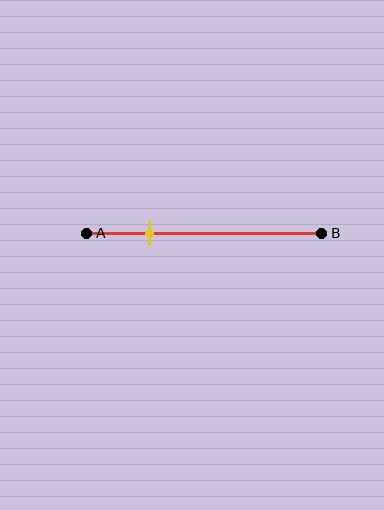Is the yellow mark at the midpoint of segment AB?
No, the mark is at about 25% from A, not at the 50% midpoint.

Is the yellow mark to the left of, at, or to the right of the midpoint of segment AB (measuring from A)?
The yellow mark is to the left of the midpoint of segment AB.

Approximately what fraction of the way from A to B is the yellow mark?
The yellow mark is approximately 25% of the way from A to B.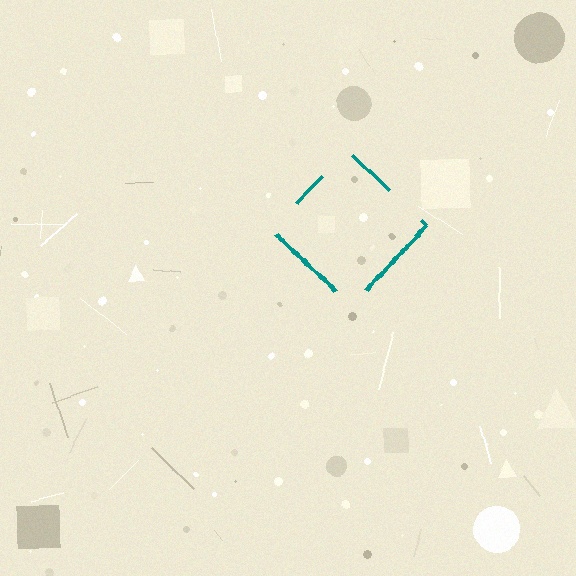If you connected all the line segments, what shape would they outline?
They would outline a diamond.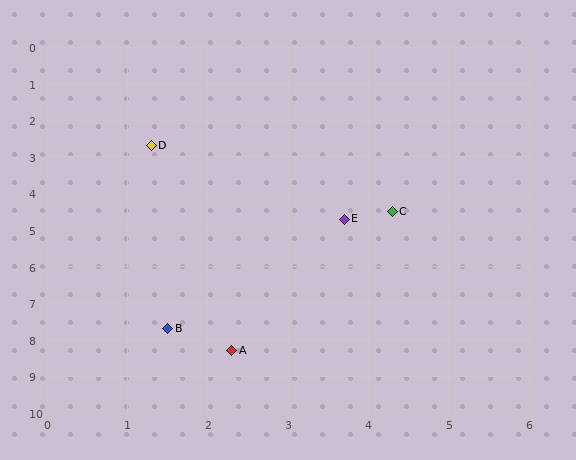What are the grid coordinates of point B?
Point B is at approximately (1.5, 7.7).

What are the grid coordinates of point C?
Point C is at approximately (4.3, 4.5).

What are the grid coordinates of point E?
Point E is at approximately (3.7, 4.7).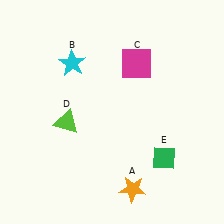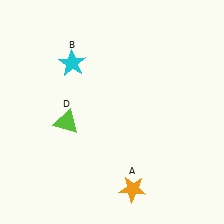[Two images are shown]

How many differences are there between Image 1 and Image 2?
There are 2 differences between the two images.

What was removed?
The magenta square (C), the green diamond (E) were removed in Image 2.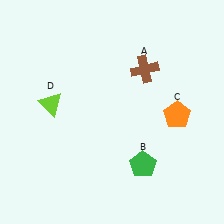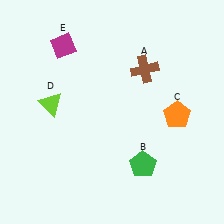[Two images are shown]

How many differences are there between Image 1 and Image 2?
There is 1 difference between the two images.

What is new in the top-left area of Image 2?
A magenta diamond (E) was added in the top-left area of Image 2.